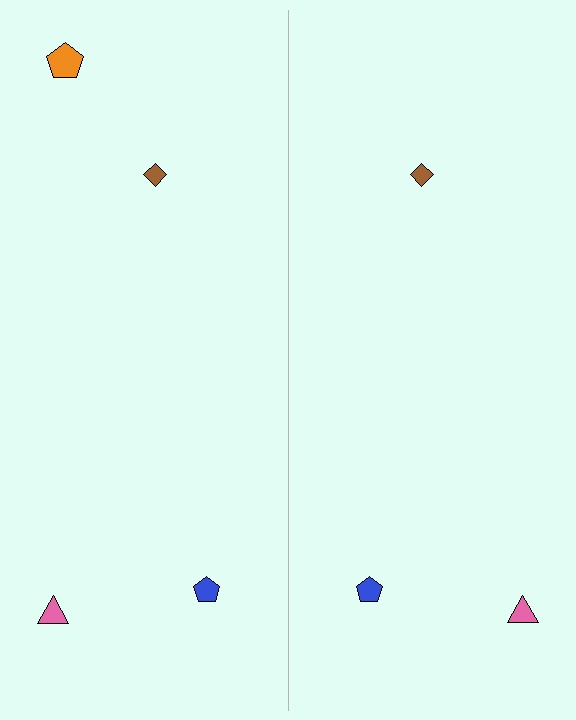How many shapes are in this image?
There are 7 shapes in this image.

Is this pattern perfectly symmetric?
No, the pattern is not perfectly symmetric. A orange pentagon is missing from the right side.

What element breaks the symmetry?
A orange pentagon is missing from the right side.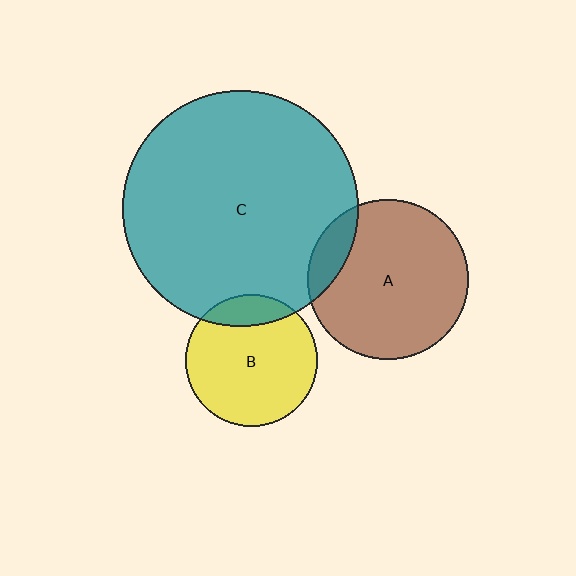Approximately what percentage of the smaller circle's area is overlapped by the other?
Approximately 15%.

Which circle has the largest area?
Circle C (teal).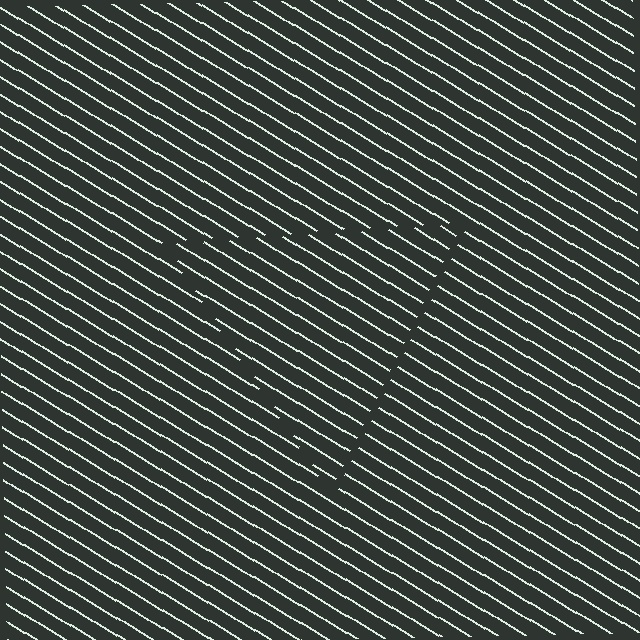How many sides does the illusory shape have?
3 sides — the line-ends trace a triangle.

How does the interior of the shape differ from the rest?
The interior of the shape contains the same grating, shifted by half a period — the contour is defined by the phase discontinuity where line-ends from the inner and outer gratings abut.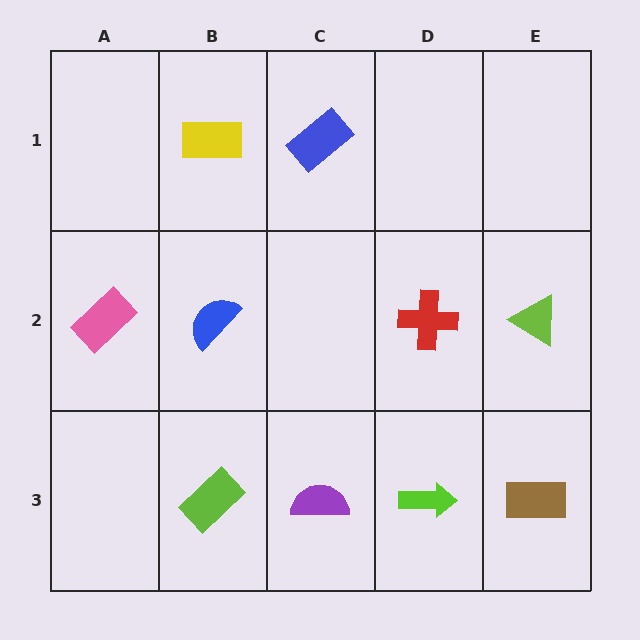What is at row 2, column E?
A lime triangle.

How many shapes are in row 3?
4 shapes.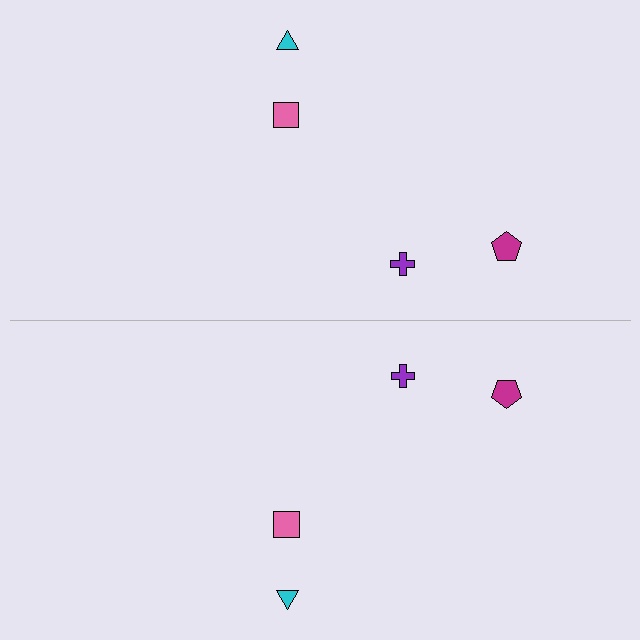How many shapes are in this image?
There are 8 shapes in this image.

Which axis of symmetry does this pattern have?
The pattern has a horizontal axis of symmetry running through the center of the image.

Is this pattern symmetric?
Yes, this pattern has bilateral (reflection) symmetry.